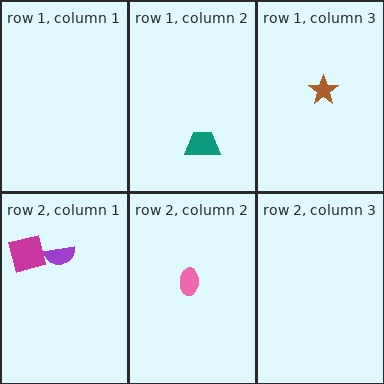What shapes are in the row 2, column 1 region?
The magenta square, the purple semicircle.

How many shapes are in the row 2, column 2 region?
1.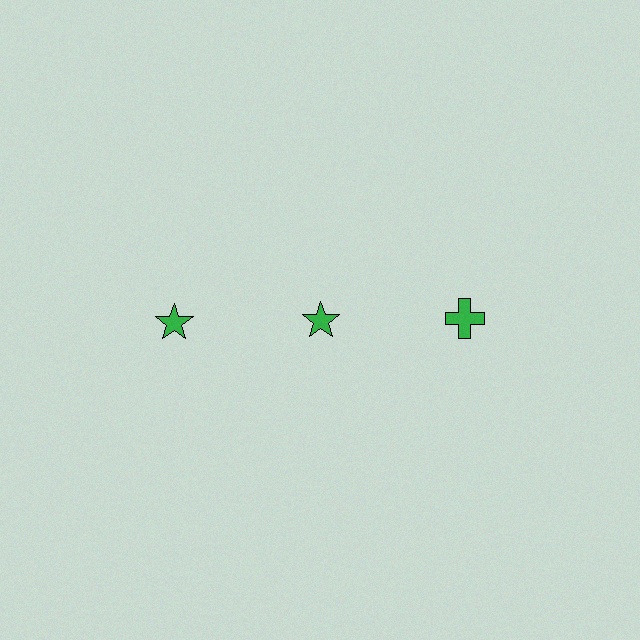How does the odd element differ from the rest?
It has a different shape: cross instead of star.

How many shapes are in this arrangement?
There are 3 shapes arranged in a grid pattern.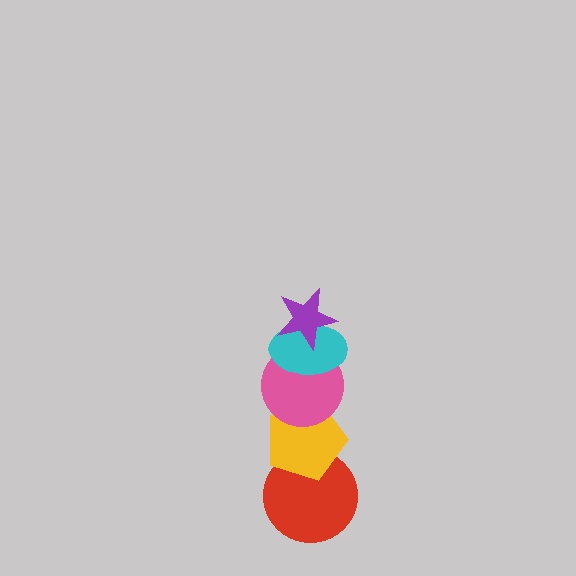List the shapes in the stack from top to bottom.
From top to bottom: the purple star, the cyan ellipse, the pink circle, the yellow pentagon, the red circle.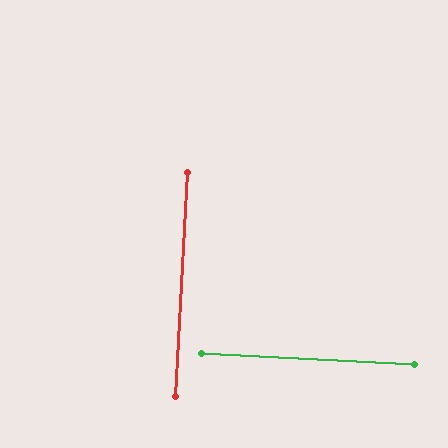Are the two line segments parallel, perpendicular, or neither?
Perpendicular — they meet at approximately 90°.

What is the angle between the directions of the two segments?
Approximately 90 degrees.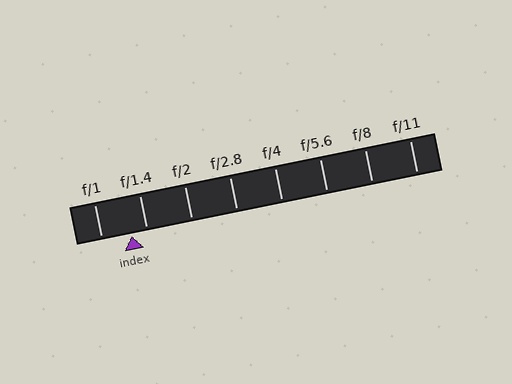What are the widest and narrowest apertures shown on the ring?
The widest aperture shown is f/1 and the narrowest is f/11.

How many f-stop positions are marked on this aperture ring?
There are 8 f-stop positions marked.